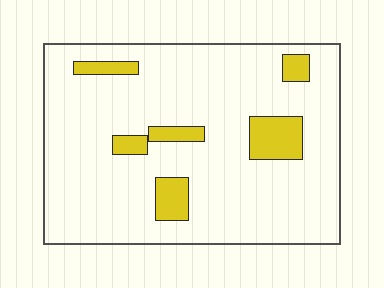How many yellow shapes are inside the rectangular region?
6.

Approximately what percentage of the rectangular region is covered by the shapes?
Approximately 10%.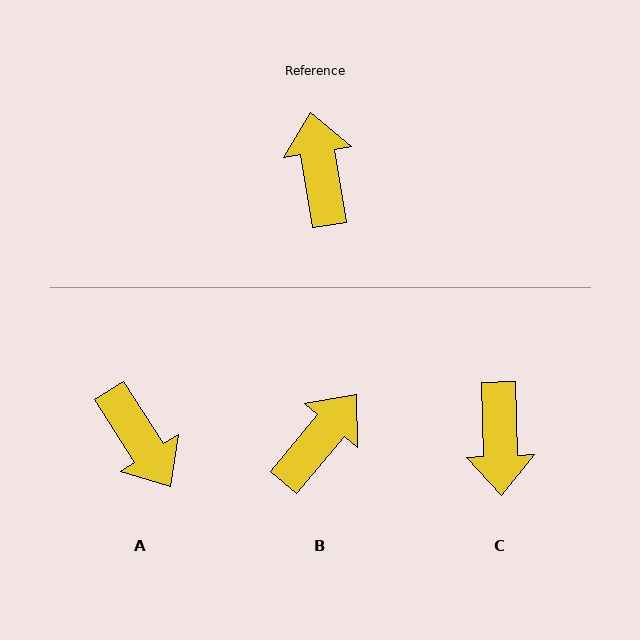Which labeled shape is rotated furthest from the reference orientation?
C, about 173 degrees away.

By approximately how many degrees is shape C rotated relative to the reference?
Approximately 173 degrees counter-clockwise.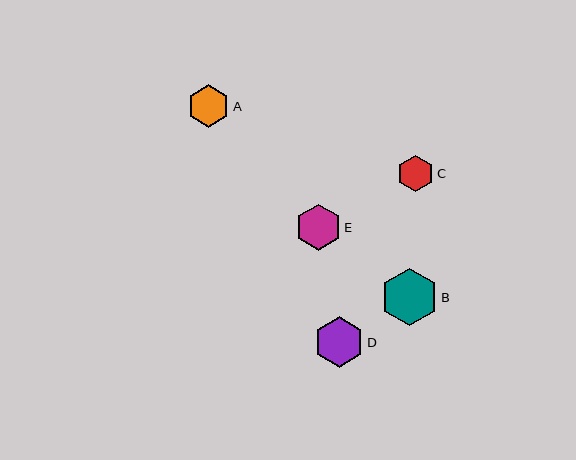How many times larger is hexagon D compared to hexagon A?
Hexagon D is approximately 1.2 times the size of hexagon A.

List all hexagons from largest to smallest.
From largest to smallest: B, D, E, A, C.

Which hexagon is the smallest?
Hexagon C is the smallest with a size of approximately 36 pixels.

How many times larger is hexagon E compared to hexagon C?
Hexagon E is approximately 1.3 times the size of hexagon C.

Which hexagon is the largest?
Hexagon B is the largest with a size of approximately 57 pixels.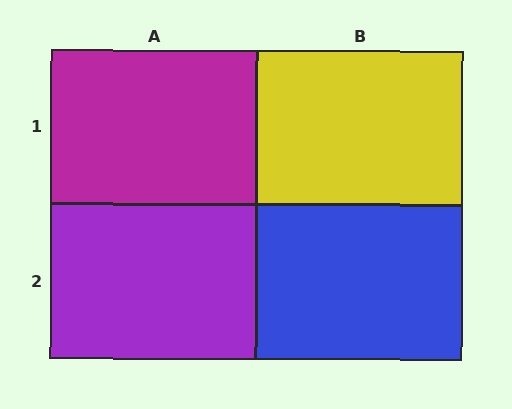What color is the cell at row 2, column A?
Purple.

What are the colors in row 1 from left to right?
Magenta, yellow.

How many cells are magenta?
1 cell is magenta.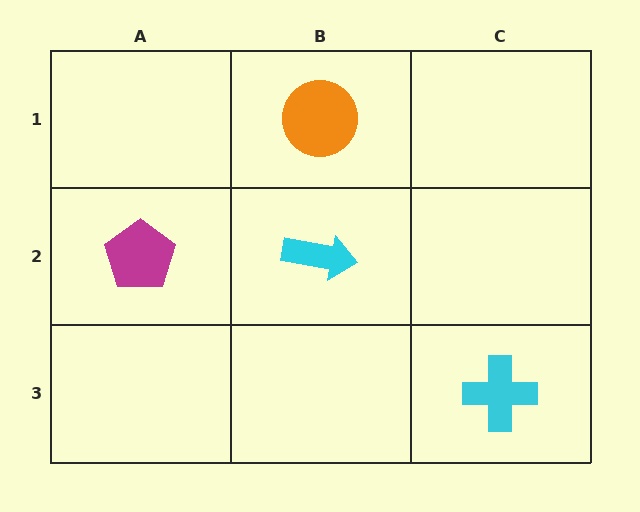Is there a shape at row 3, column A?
No, that cell is empty.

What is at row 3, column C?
A cyan cross.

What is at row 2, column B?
A cyan arrow.